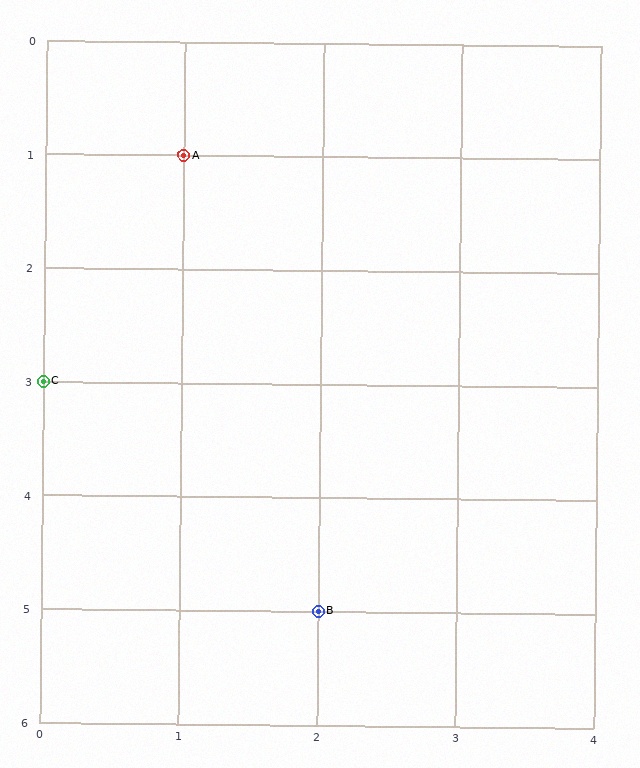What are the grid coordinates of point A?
Point A is at grid coordinates (1, 1).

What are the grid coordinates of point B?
Point B is at grid coordinates (2, 5).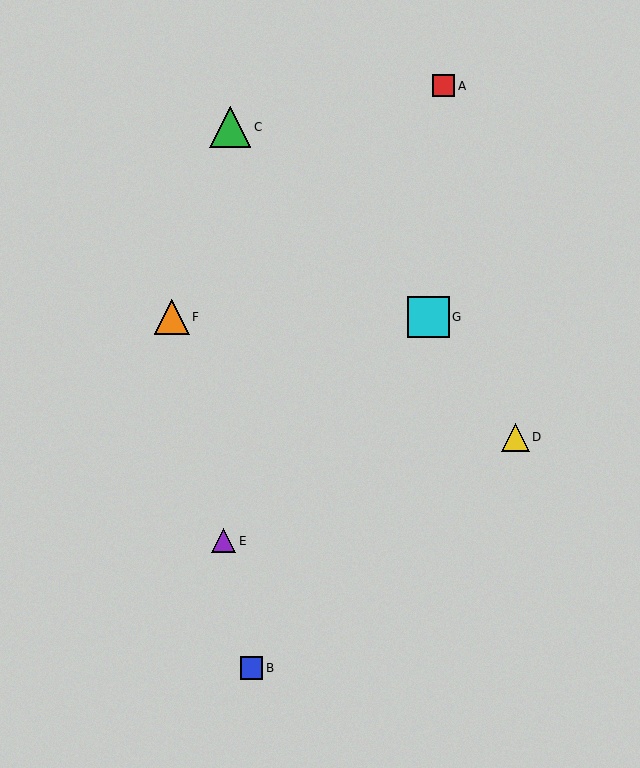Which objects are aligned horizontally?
Objects F, G are aligned horizontally.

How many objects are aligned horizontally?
2 objects (F, G) are aligned horizontally.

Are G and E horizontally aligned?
No, G is at y≈317 and E is at y≈541.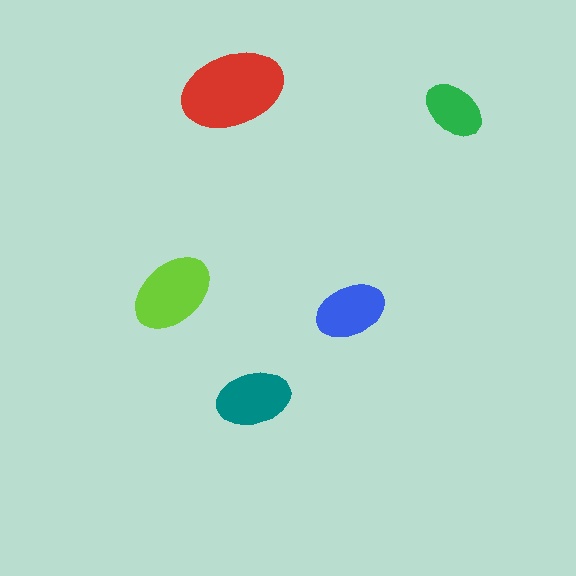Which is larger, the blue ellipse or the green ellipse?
The blue one.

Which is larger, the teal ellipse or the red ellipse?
The red one.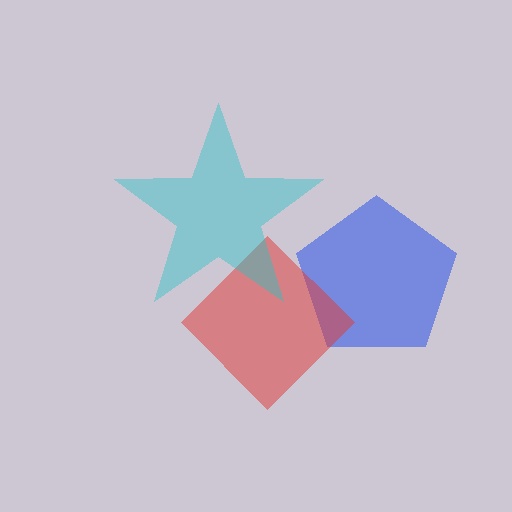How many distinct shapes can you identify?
There are 3 distinct shapes: a blue pentagon, a red diamond, a cyan star.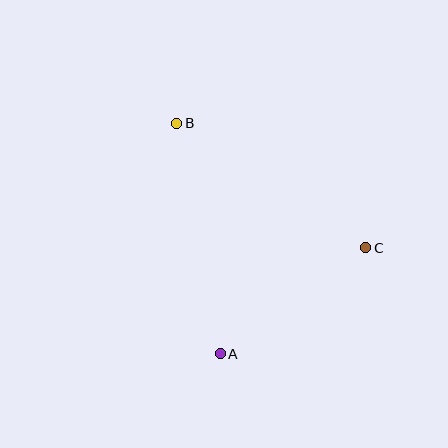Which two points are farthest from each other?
Points A and B are farthest from each other.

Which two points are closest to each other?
Points A and C are closest to each other.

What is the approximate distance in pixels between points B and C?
The distance between B and C is approximately 226 pixels.